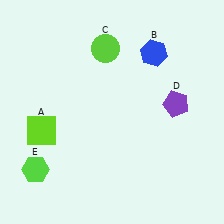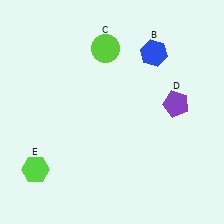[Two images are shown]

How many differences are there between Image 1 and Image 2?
There is 1 difference between the two images.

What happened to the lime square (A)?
The lime square (A) was removed in Image 2. It was in the bottom-left area of Image 1.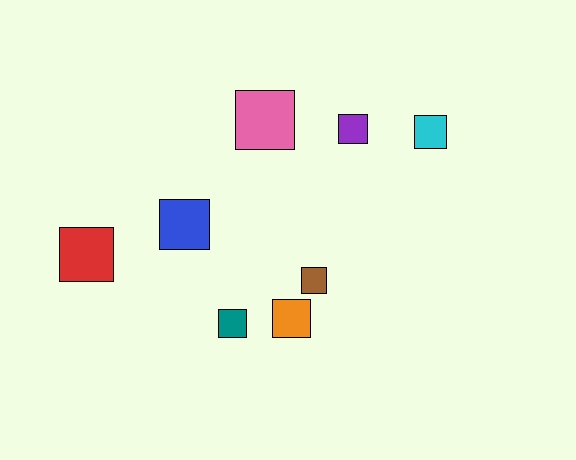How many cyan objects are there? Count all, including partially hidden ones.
There is 1 cyan object.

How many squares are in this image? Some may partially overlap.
There are 8 squares.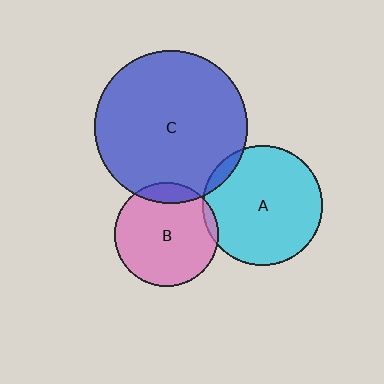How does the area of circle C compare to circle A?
Approximately 1.6 times.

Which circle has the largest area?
Circle C (blue).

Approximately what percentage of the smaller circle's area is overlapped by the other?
Approximately 5%.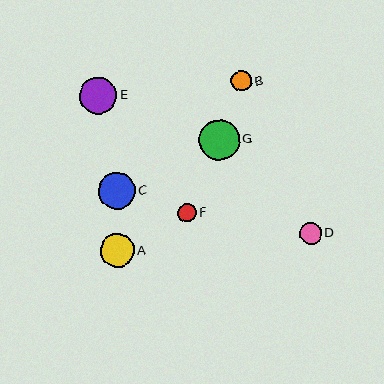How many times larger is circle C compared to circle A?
Circle C is approximately 1.1 times the size of circle A.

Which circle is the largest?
Circle G is the largest with a size of approximately 41 pixels.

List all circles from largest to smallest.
From largest to smallest: G, C, E, A, D, B, F.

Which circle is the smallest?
Circle F is the smallest with a size of approximately 18 pixels.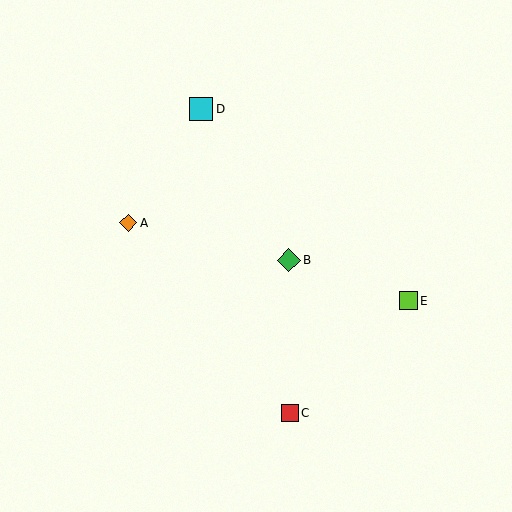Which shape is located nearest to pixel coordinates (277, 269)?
The green diamond (labeled B) at (289, 260) is nearest to that location.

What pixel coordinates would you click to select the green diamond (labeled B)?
Click at (289, 260) to select the green diamond B.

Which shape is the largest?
The cyan square (labeled D) is the largest.